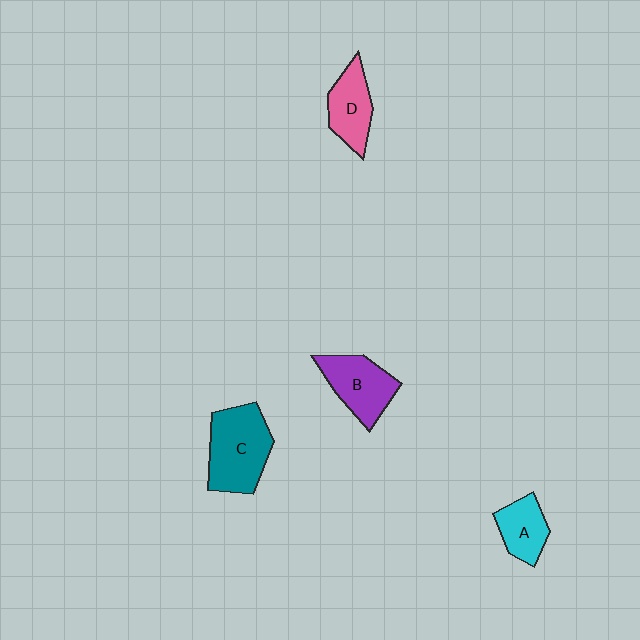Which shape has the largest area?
Shape C (teal).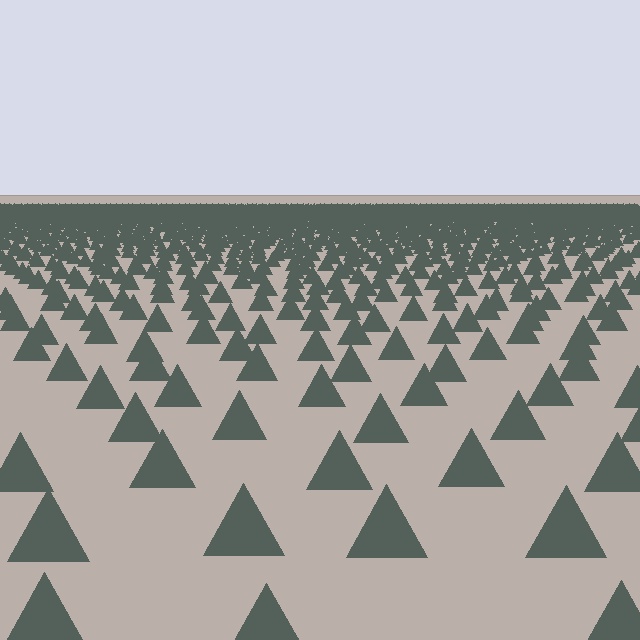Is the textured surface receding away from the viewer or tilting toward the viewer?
The surface is receding away from the viewer. Texture elements get smaller and denser toward the top.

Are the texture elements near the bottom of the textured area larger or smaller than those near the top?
Larger. Near the bottom, elements are closer to the viewer and appear at a bigger on-screen size.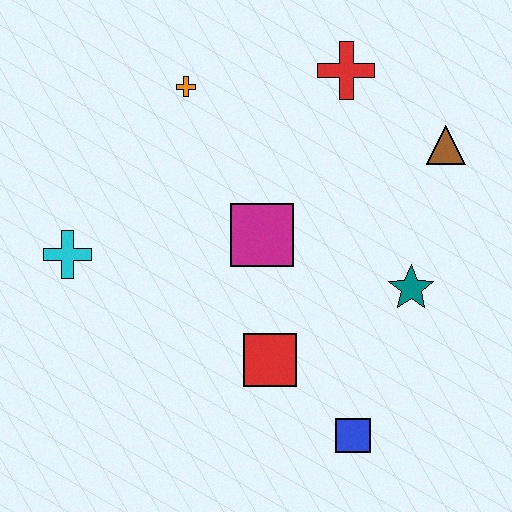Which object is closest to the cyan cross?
The magenta square is closest to the cyan cross.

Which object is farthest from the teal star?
The cyan cross is farthest from the teal star.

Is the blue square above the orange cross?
No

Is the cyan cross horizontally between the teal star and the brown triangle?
No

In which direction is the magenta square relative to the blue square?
The magenta square is above the blue square.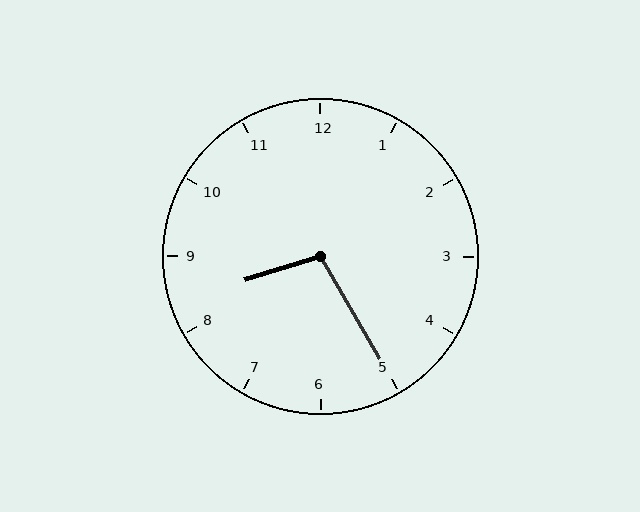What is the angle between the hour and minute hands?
Approximately 102 degrees.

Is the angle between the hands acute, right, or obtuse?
It is obtuse.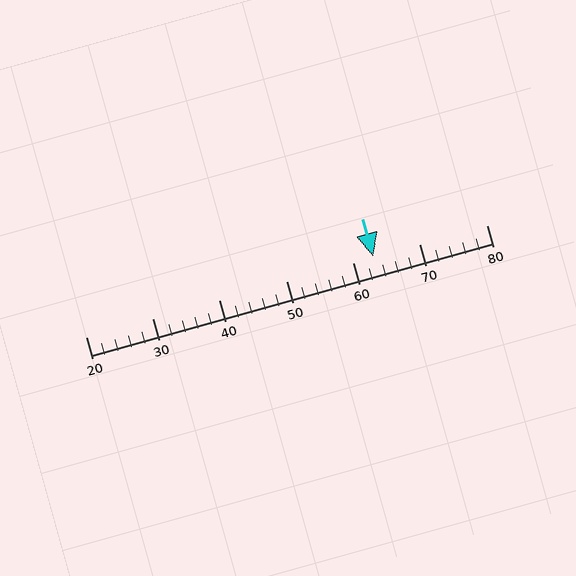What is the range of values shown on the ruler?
The ruler shows values from 20 to 80.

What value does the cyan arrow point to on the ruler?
The cyan arrow points to approximately 63.